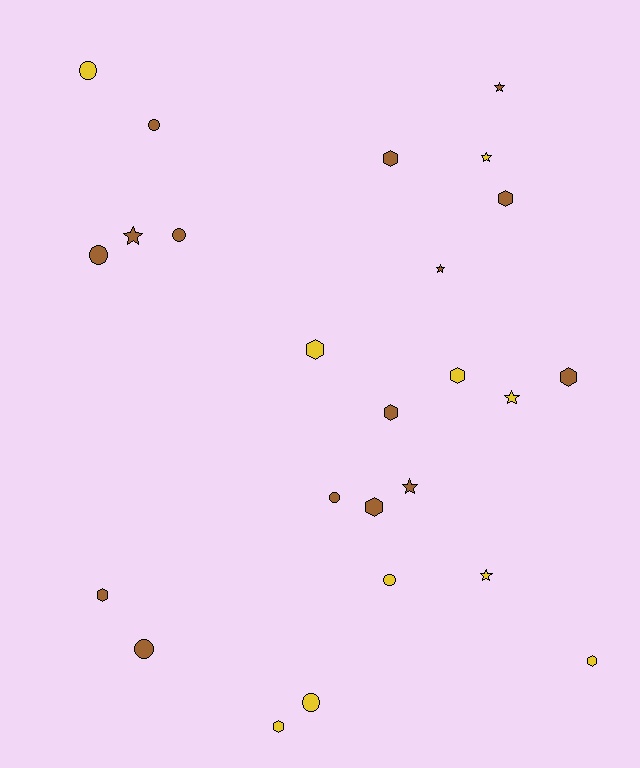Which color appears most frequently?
Brown, with 15 objects.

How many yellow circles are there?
There are 3 yellow circles.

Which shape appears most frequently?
Hexagon, with 10 objects.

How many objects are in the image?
There are 25 objects.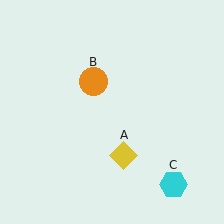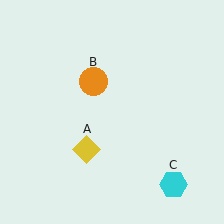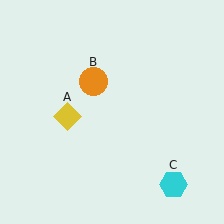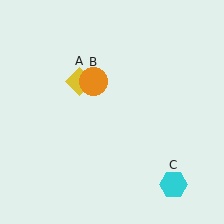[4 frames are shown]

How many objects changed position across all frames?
1 object changed position: yellow diamond (object A).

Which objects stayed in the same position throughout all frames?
Orange circle (object B) and cyan hexagon (object C) remained stationary.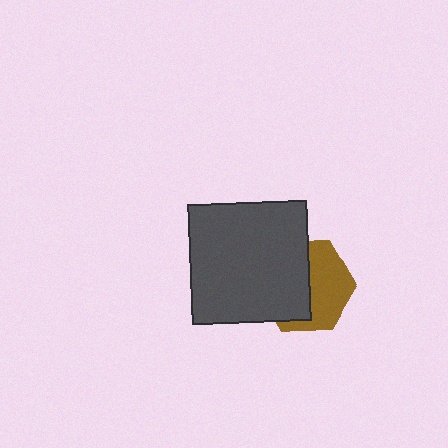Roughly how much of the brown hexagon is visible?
About half of it is visible (roughly 49%).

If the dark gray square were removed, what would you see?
You would see the complete brown hexagon.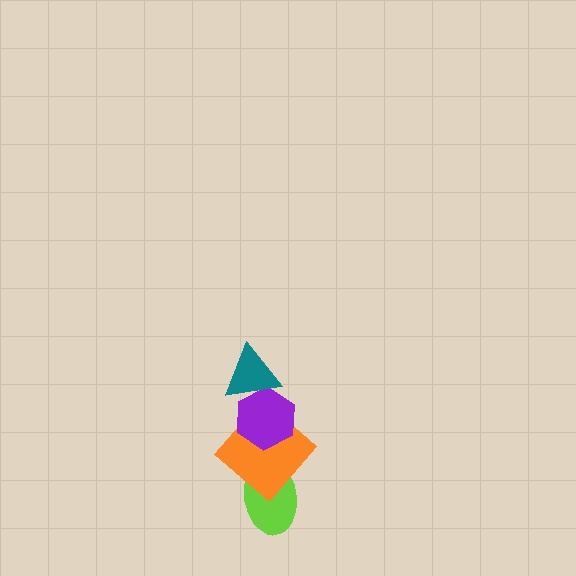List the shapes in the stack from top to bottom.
From top to bottom: the teal triangle, the purple hexagon, the orange diamond, the lime ellipse.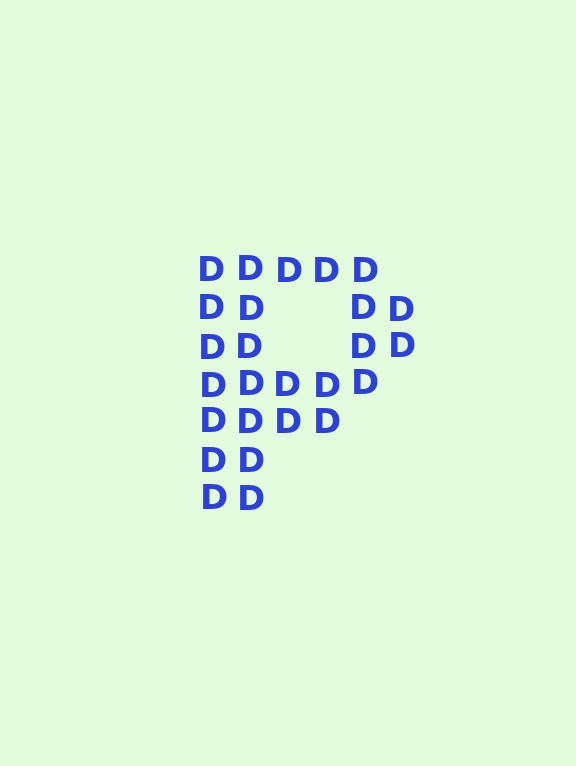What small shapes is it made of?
It is made of small letter D's.